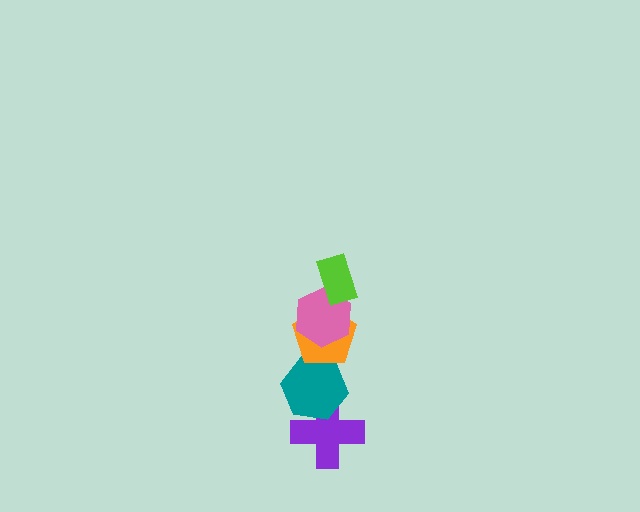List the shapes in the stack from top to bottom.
From top to bottom: the lime rectangle, the pink hexagon, the orange pentagon, the teal hexagon, the purple cross.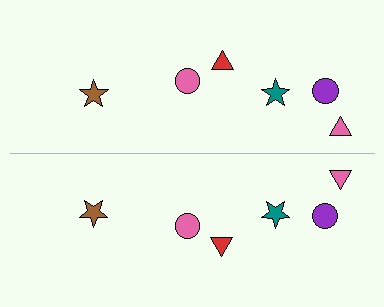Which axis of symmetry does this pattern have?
The pattern has a horizontal axis of symmetry running through the center of the image.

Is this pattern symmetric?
Yes, this pattern has bilateral (reflection) symmetry.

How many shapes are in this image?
There are 12 shapes in this image.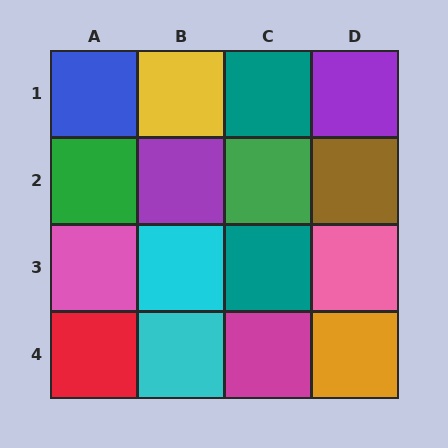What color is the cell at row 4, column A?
Red.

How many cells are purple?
2 cells are purple.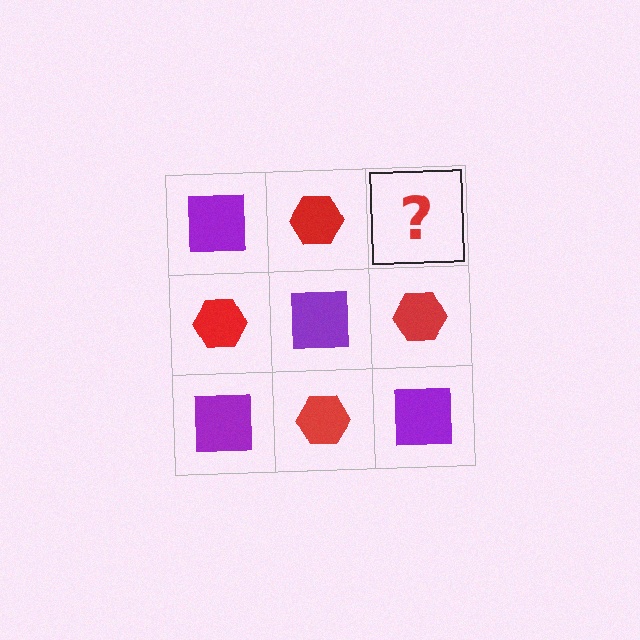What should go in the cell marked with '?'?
The missing cell should contain a purple square.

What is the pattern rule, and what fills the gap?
The rule is that it alternates purple square and red hexagon in a checkerboard pattern. The gap should be filled with a purple square.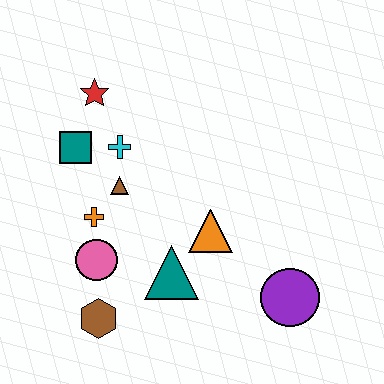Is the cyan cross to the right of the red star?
Yes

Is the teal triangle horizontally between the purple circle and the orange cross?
Yes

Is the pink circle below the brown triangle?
Yes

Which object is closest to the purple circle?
The orange triangle is closest to the purple circle.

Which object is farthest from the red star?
The purple circle is farthest from the red star.